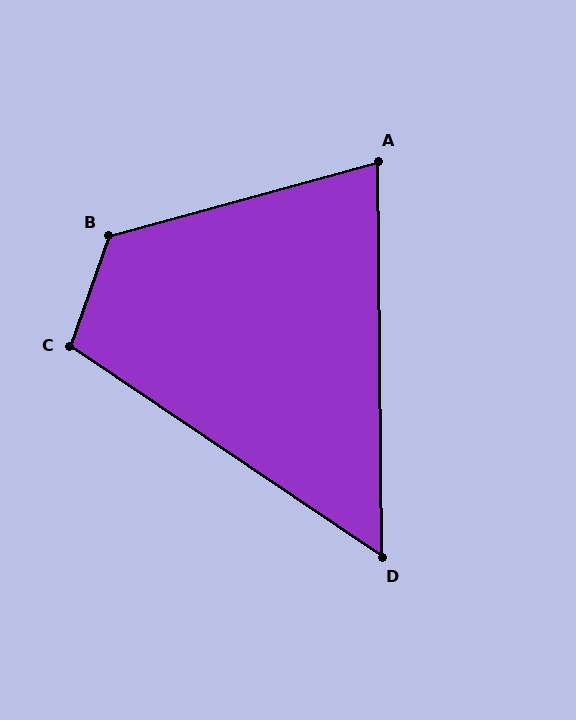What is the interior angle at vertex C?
Approximately 105 degrees (obtuse).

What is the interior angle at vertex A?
Approximately 75 degrees (acute).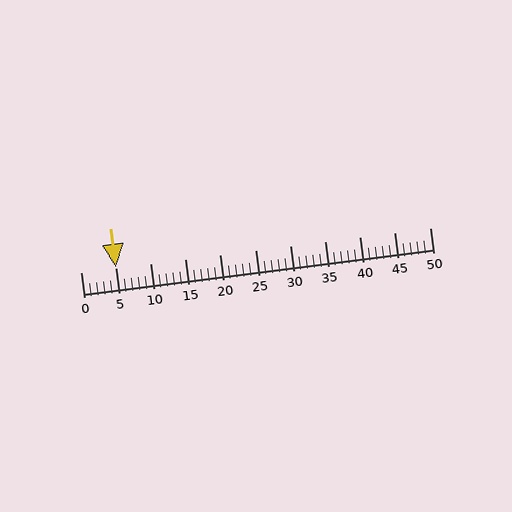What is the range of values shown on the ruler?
The ruler shows values from 0 to 50.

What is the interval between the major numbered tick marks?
The major tick marks are spaced 5 units apart.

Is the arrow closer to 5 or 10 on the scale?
The arrow is closer to 5.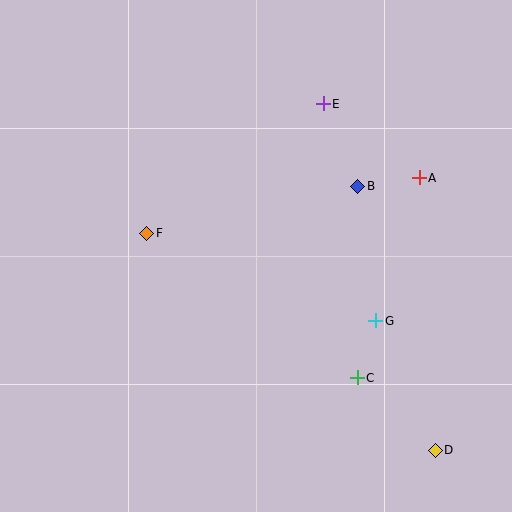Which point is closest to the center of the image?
Point F at (147, 233) is closest to the center.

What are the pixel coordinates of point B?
Point B is at (358, 186).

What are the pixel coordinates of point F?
Point F is at (147, 233).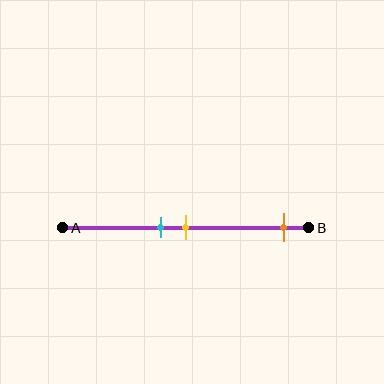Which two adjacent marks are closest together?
The cyan and yellow marks are the closest adjacent pair.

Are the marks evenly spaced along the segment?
No, the marks are not evenly spaced.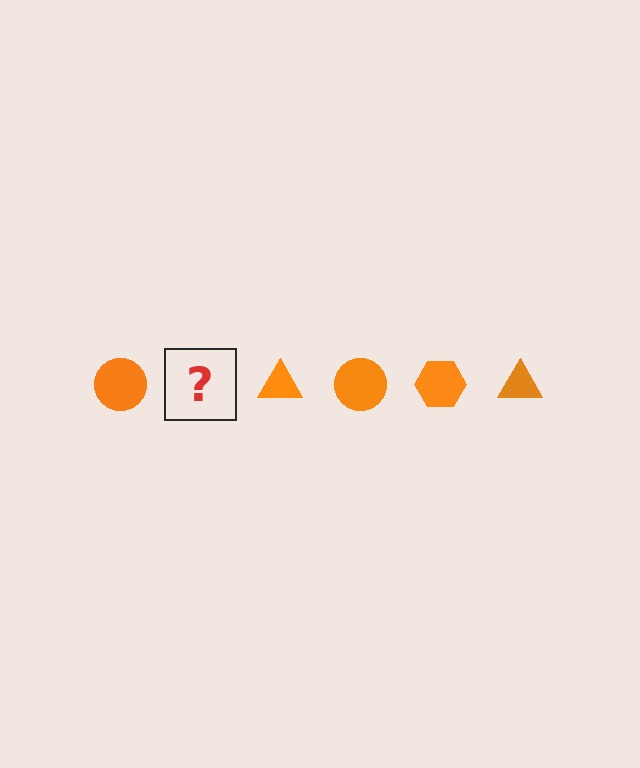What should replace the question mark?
The question mark should be replaced with an orange hexagon.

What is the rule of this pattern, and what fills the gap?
The rule is that the pattern cycles through circle, hexagon, triangle shapes in orange. The gap should be filled with an orange hexagon.